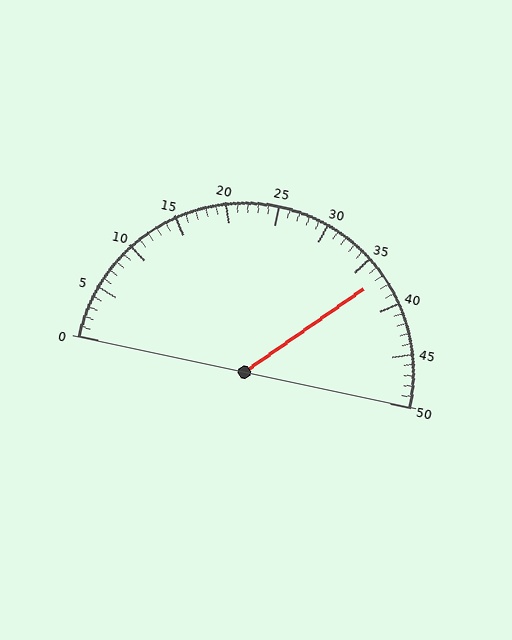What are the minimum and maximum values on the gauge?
The gauge ranges from 0 to 50.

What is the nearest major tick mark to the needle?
The nearest major tick mark is 35.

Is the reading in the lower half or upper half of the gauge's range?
The reading is in the upper half of the range (0 to 50).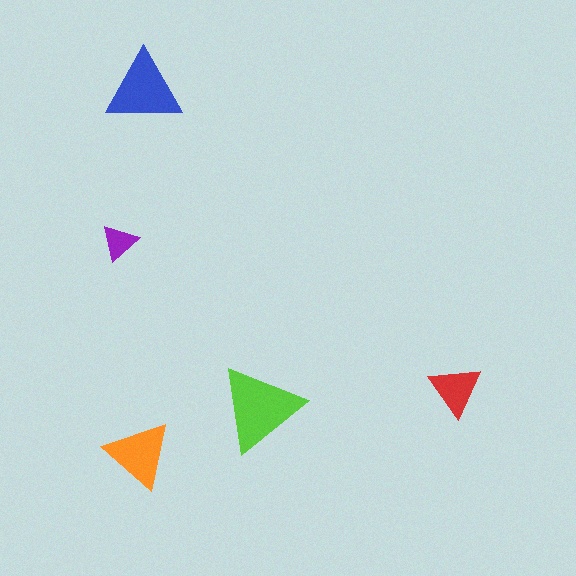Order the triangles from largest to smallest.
the lime one, the blue one, the orange one, the red one, the purple one.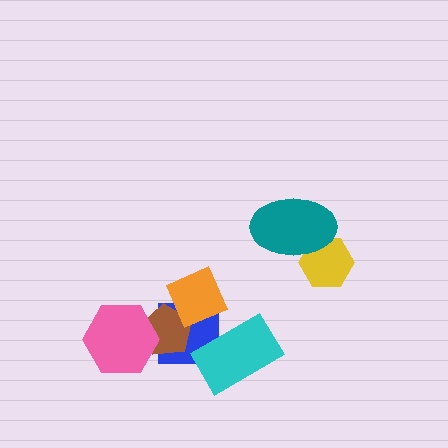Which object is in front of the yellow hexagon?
The teal ellipse is in front of the yellow hexagon.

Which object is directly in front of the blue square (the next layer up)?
The brown pentagon is directly in front of the blue square.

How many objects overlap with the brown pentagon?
3 objects overlap with the brown pentagon.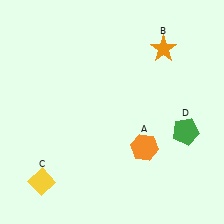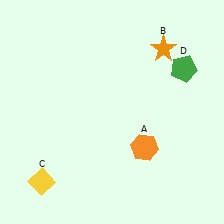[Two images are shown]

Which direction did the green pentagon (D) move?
The green pentagon (D) moved up.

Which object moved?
The green pentagon (D) moved up.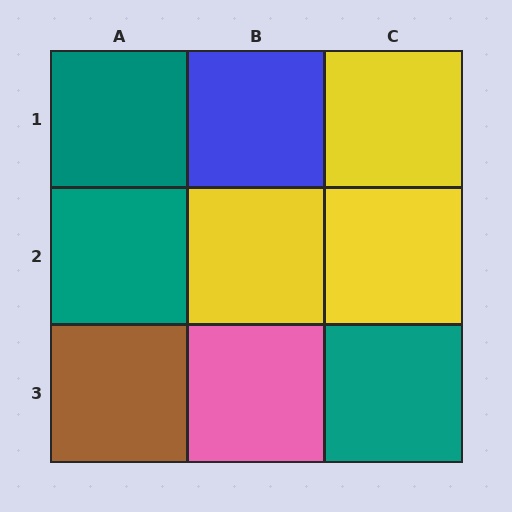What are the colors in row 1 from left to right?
Teal, blue, yellow.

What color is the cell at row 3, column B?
Pink.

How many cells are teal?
3 cells are teal.